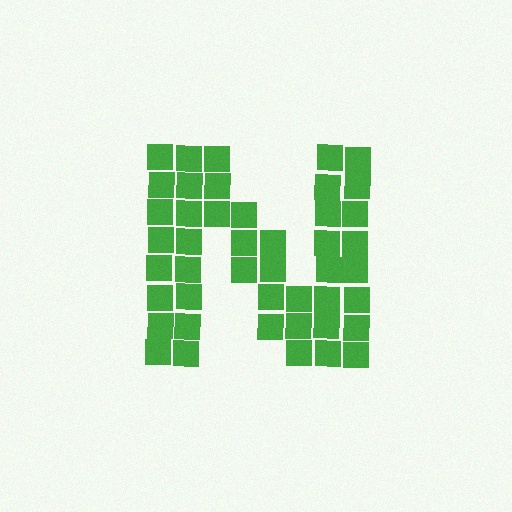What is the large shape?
The large shape is the letter N.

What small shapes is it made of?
It is made of small squares.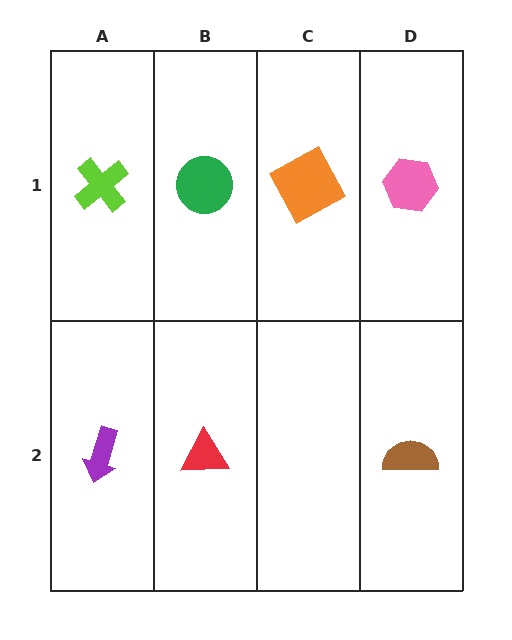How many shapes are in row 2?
3 shapes.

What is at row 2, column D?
A brown semicircle.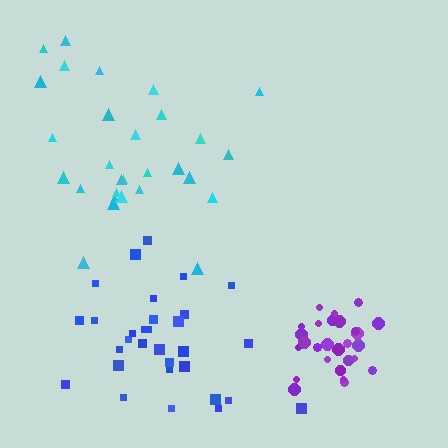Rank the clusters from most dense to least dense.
purple, blue, cyan.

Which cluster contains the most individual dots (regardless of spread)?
Blue (31).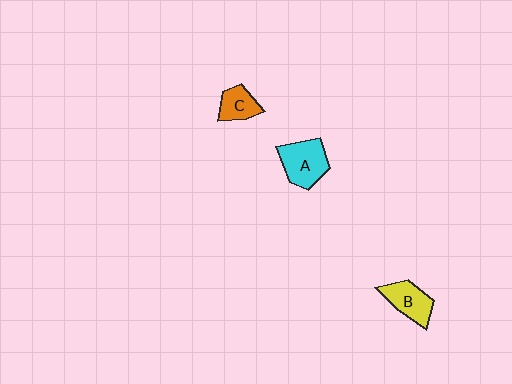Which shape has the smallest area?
Shape C (orange).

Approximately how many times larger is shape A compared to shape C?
Approximately 1.6 times.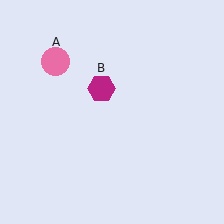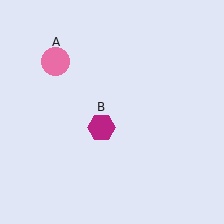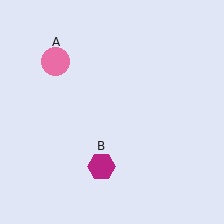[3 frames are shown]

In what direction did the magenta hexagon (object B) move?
The magenta hexagon (object B) moved down.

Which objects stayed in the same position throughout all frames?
Pink circle (object A) remained stationary.